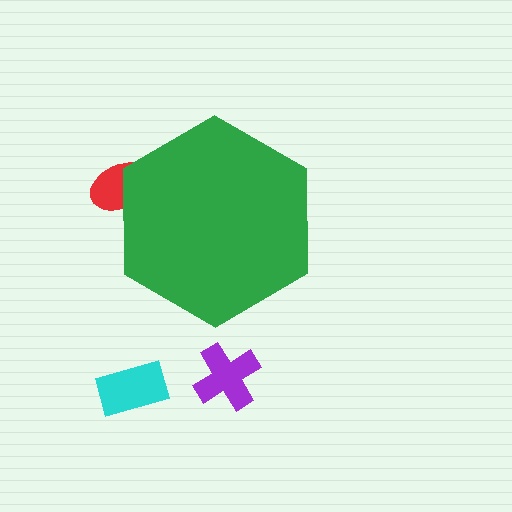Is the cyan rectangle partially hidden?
No, the cyan rectangle is fully visible.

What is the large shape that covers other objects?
A green hexagon.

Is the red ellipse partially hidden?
Yes, the red ellipse is partially hidden behind the green hexagon.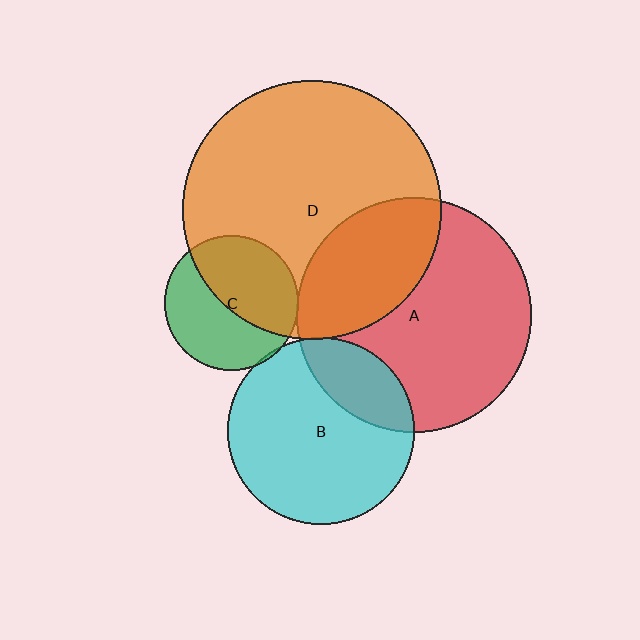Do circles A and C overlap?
Yes.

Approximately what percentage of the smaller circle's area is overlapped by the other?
Approximately 5%.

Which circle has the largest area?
Circle D (orange).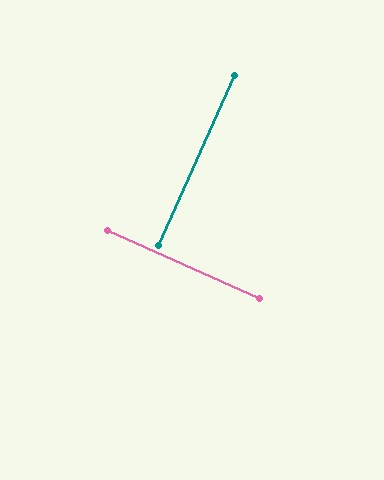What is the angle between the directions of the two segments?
Approximately 90 degrees.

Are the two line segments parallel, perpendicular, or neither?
Perpendicular — they meet at approximately 90°.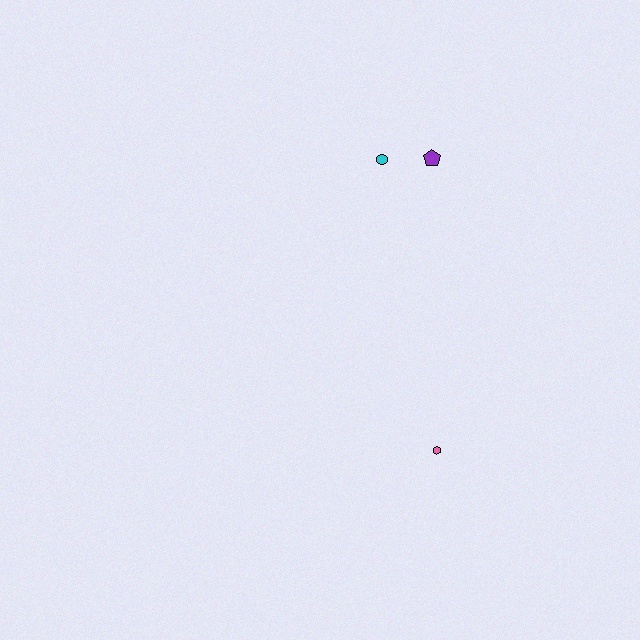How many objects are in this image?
There are 3 objects.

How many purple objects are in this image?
There is 1 purple object.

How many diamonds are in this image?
There are no diamonds.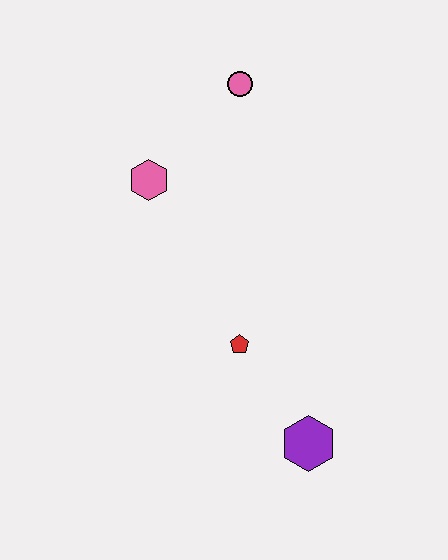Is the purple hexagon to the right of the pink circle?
Yes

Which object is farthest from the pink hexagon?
The purple hexagon is farthest from the pink hexagon.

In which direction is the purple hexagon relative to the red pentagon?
The purple hexagon is below the red pentagon.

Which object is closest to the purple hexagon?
The red pentagon is closest to the purple hexagon.